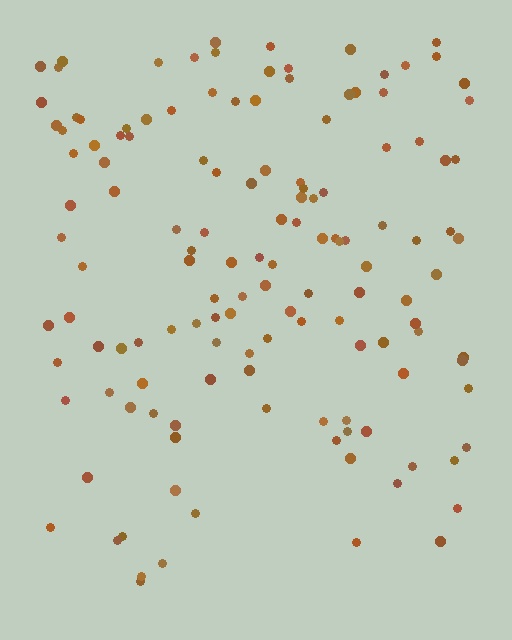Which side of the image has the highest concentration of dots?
The top.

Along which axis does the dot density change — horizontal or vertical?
Vertical.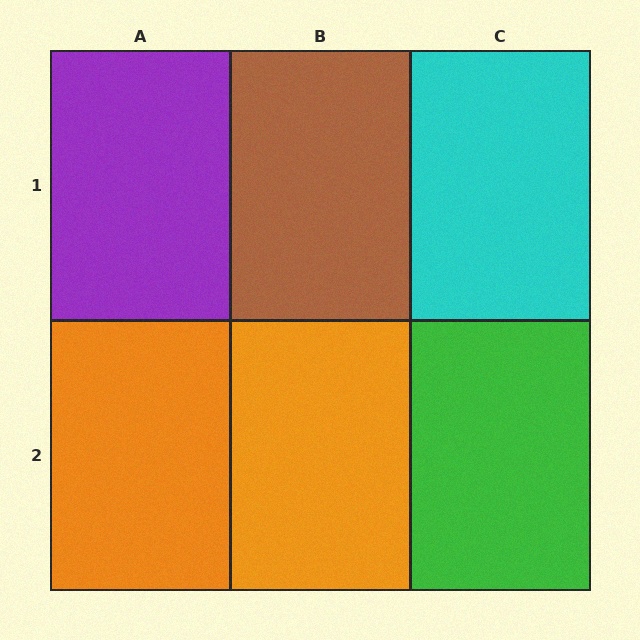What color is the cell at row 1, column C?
Cyan.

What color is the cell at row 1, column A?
Purple.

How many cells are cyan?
1 cell is cyan.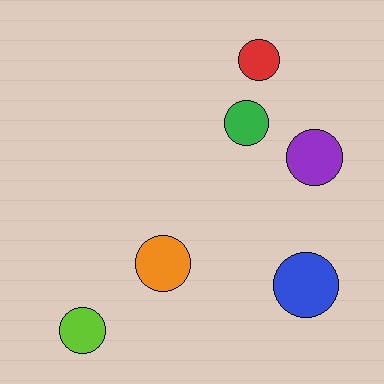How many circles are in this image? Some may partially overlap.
There are 6 circles.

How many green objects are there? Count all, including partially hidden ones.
There is 1 green object.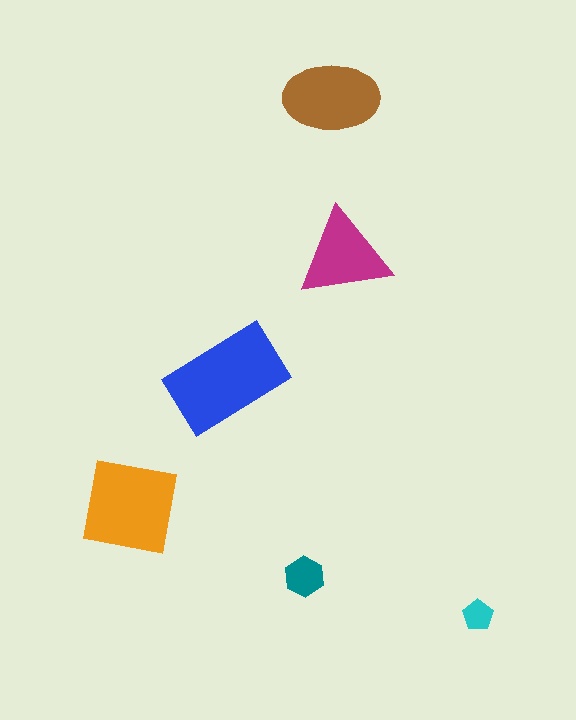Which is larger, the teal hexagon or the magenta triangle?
The magenta triangle.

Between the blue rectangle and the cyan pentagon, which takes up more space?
The blue rectangle.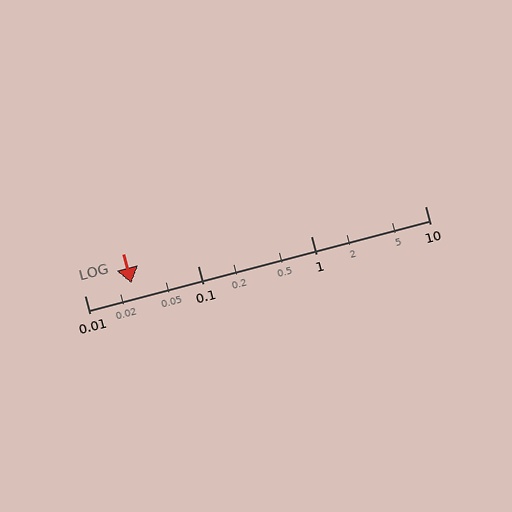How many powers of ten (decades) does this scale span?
The scale spans 3 decades, from 0.01 to 10.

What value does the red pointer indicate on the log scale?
The pointer indicates approximately 0.026.